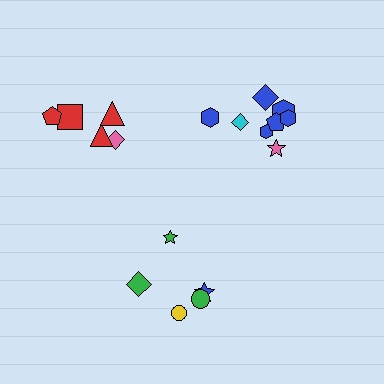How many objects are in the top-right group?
There are 8 objects.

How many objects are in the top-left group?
There are 5 objects.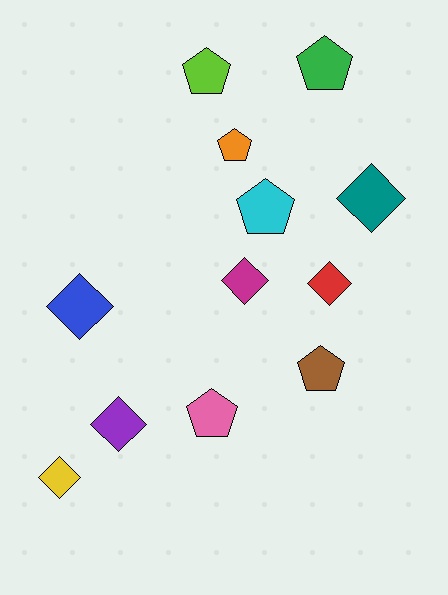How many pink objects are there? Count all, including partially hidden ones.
There is 1 pink object.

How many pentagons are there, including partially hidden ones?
There are 6 pentagons.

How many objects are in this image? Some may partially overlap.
There are 12 objects.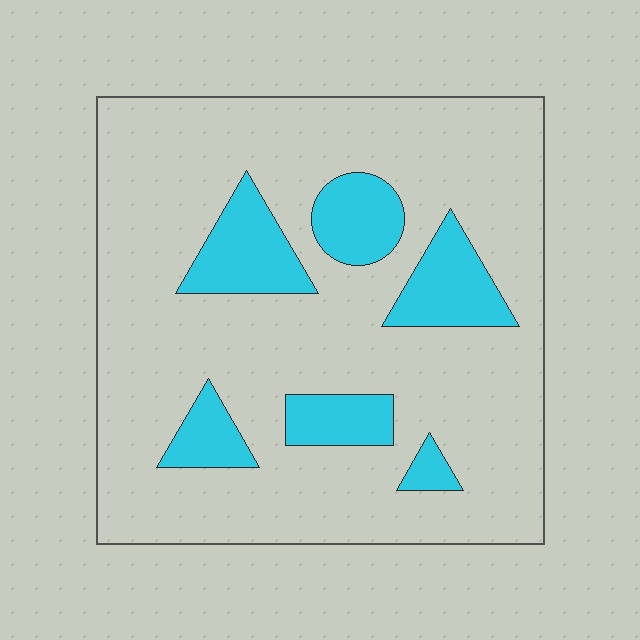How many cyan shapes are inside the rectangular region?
6.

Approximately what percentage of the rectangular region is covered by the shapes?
Approximately 20%.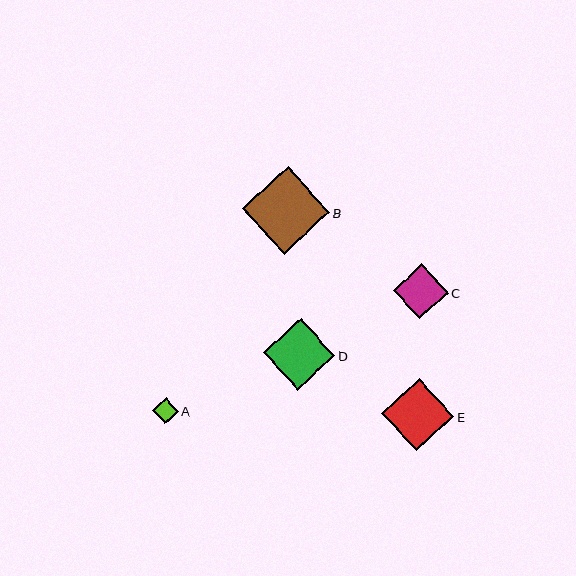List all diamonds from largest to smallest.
From largest to smallest: B, E, D, C, A.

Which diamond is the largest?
Diamond B is the largest with a size of approximately 87 pixels.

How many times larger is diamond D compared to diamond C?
Diamond D is approximately 1.3 times the size of diamond C.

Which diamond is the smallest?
Diamond A is the smallest with a size of approximately 26 pixels.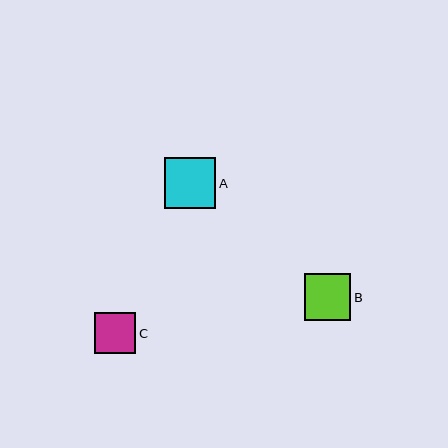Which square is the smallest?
Square C is the smallest with a size of approximately 41 pixels.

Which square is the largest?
Square A is the largest with a size of approximately 51 pixels.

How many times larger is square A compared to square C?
Square A is approximately 1.2 times the size of square C.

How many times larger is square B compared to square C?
Square B is approximately 1.1 times the size of square C.